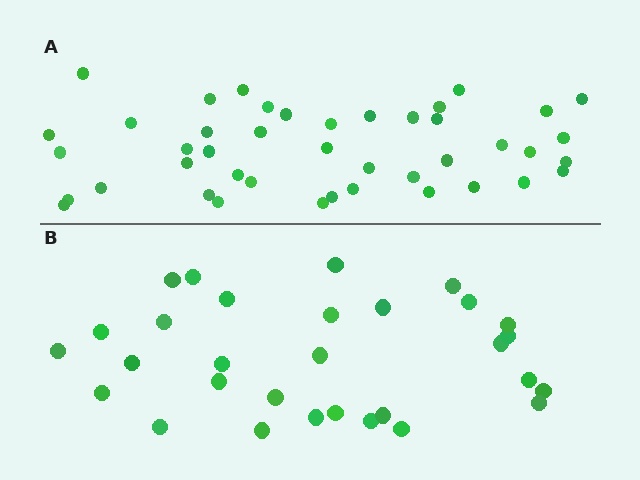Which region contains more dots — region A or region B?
Region A (the top region) has more dots.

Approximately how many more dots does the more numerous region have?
Region A has approximately 15 more dots than region B.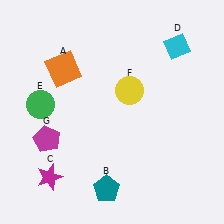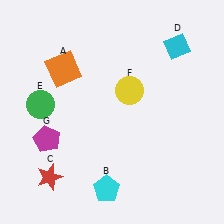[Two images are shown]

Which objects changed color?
B changed from teal to cyan. C changed from magenta to red.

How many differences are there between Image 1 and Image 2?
There are 2 differences between the two images.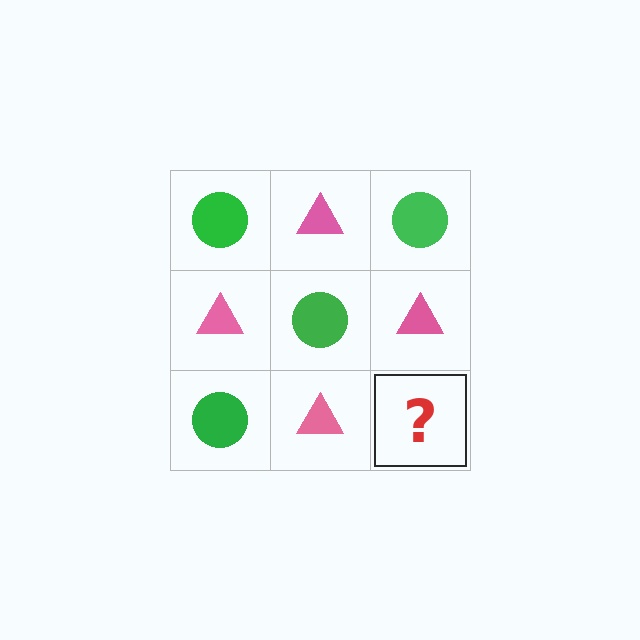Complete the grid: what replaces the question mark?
The question mark should be replaced with a green circle.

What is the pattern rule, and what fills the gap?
The rule is that it alternates green circle and pink triangle in a checkerboard pattern. The gap should be filled with a green circle.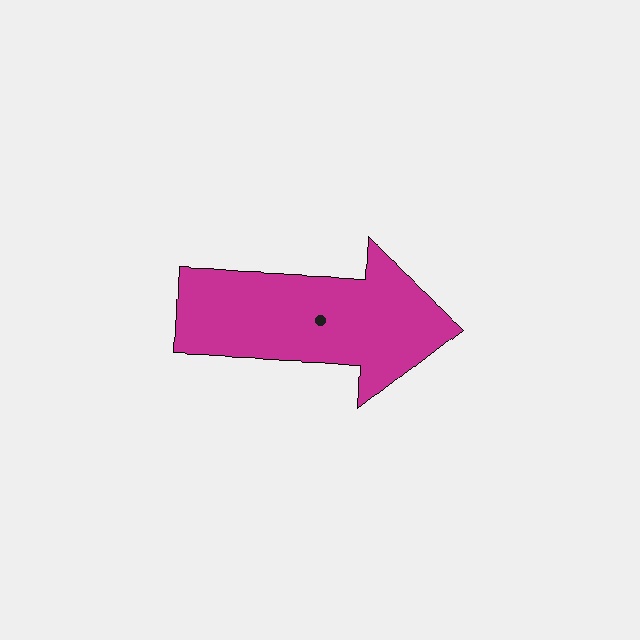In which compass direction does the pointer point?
East.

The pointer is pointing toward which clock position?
Roughly 3 o'clock.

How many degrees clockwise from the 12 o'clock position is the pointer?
Approximately 93 degrees.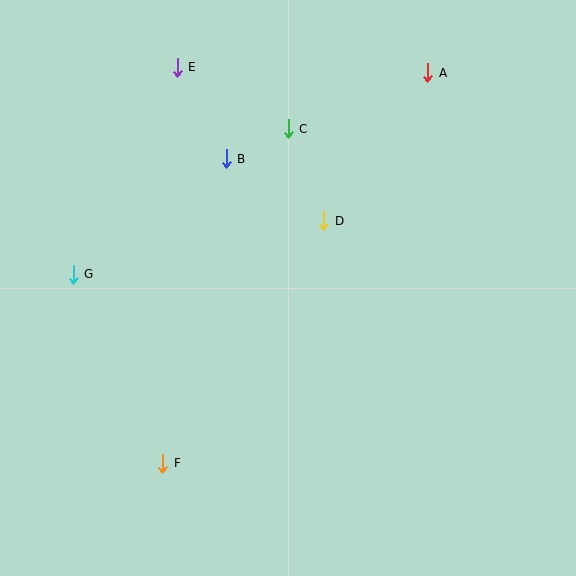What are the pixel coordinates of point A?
Point A is at (428, 73).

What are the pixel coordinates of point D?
Point D is at (324, 221).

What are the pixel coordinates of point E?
Point E is at (177, 67).